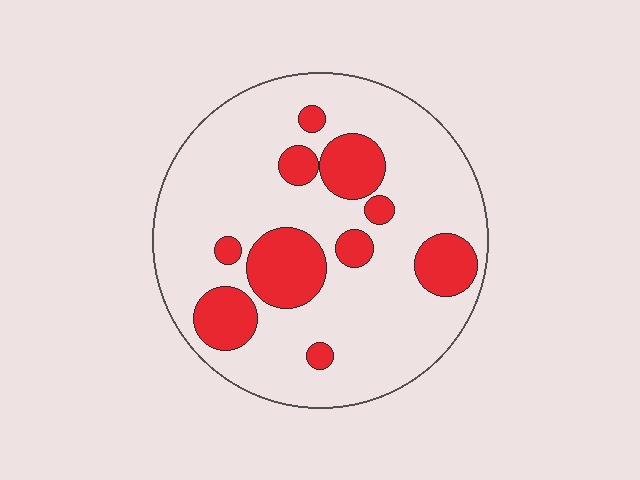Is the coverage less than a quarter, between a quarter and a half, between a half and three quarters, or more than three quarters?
Less than a quarter.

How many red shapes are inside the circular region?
10.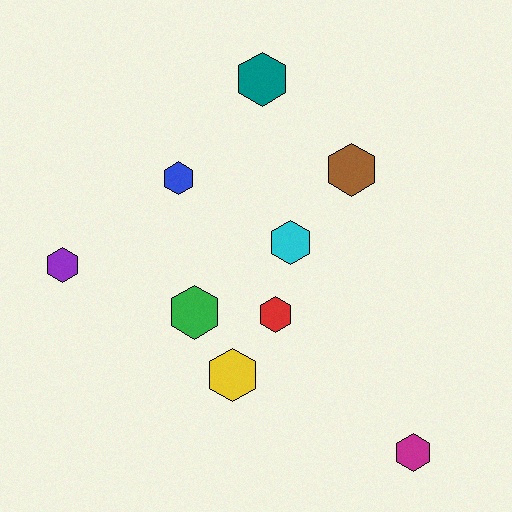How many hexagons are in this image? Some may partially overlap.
There are 9 hexagons.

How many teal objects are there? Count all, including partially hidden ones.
There is 1 teal object.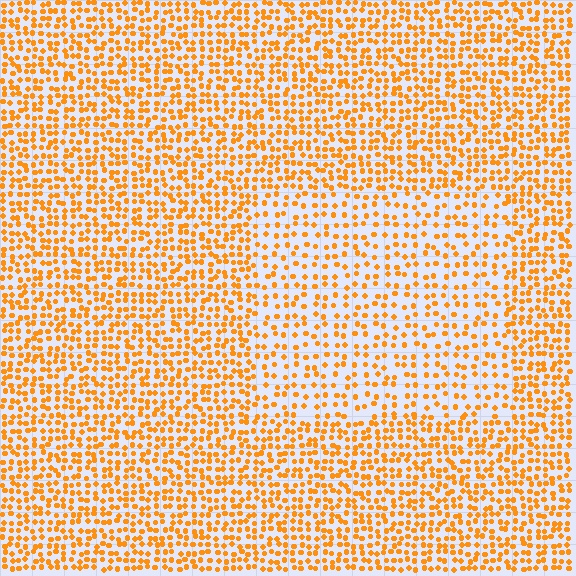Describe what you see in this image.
The image contains small orange elements arranged at two different densities. A rectangle-shaped region is visible where the elements are less densely packed than the surrounding area.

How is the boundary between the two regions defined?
The boundary is defined by a change in element density (approximately 1.7x ratio). All elements are the same color, size, and shape.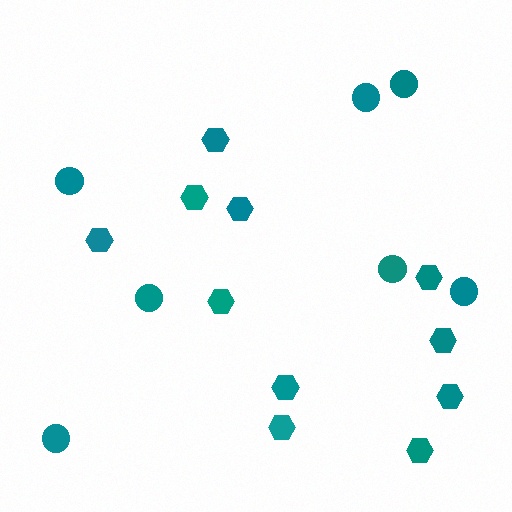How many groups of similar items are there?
There are 2 groups: one group of circles (7) and one group of hexagons (11).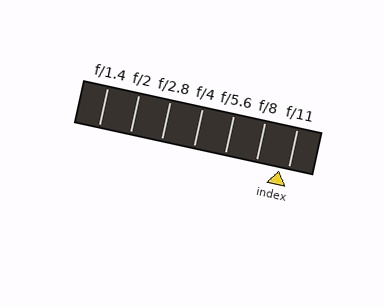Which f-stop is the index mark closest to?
The index mark is closest to f/11.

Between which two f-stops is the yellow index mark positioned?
The index mark is between f/8 and f/11.